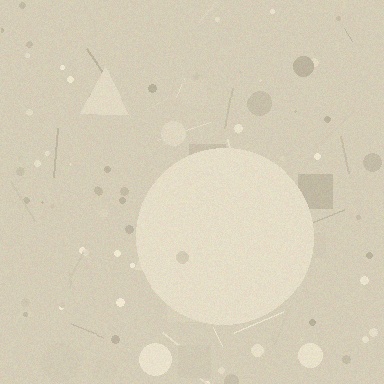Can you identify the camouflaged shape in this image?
The camouflaged shape is a circle.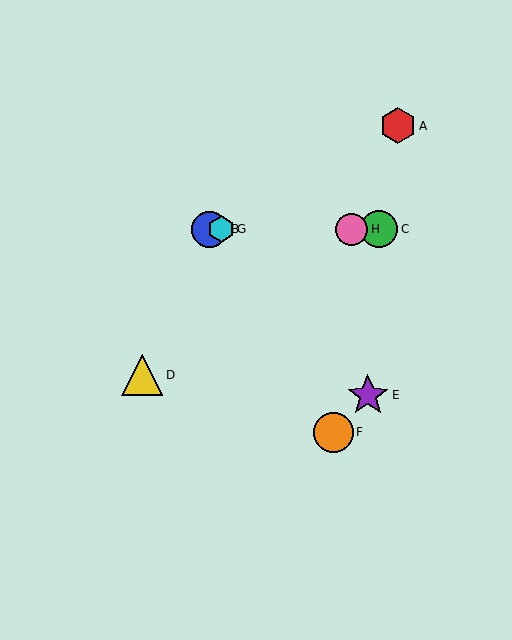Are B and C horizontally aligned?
Yes, both are at y≈229.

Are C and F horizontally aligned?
No, C is at y≈229 and F is at y≈432.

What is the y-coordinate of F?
Object F is at y≈432.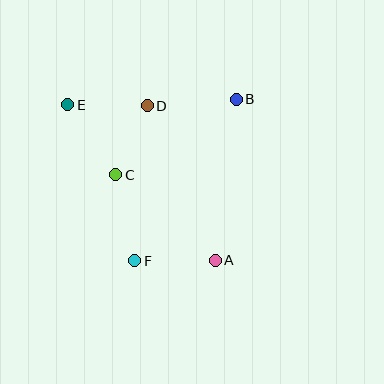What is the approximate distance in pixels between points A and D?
The distance between A and D is approximately 169 pixels.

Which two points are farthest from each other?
Points A and E are farthest from each other.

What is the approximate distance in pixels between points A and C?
The distance between A and C is approximately 131 pixels.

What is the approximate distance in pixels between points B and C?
The distance between B and C is approximately 142 pixels.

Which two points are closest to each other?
Points C and D are closest to each other.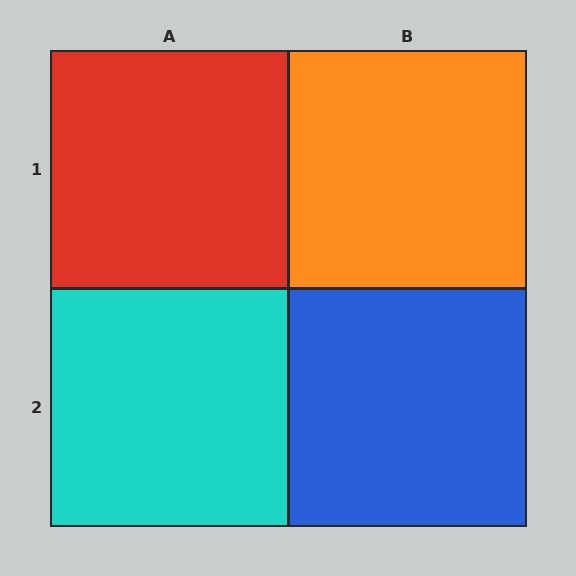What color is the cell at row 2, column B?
Blue.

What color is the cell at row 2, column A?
Cyan.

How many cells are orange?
1 cell is orange.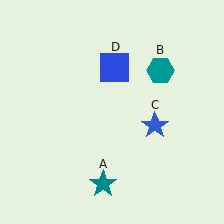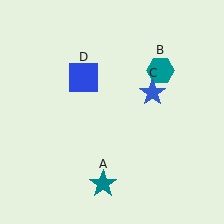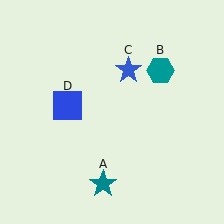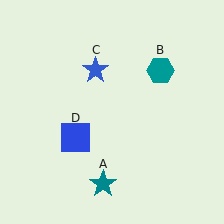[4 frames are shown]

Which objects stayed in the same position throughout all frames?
Teal star (object A) and teal hexagon (object B) remained stationary.